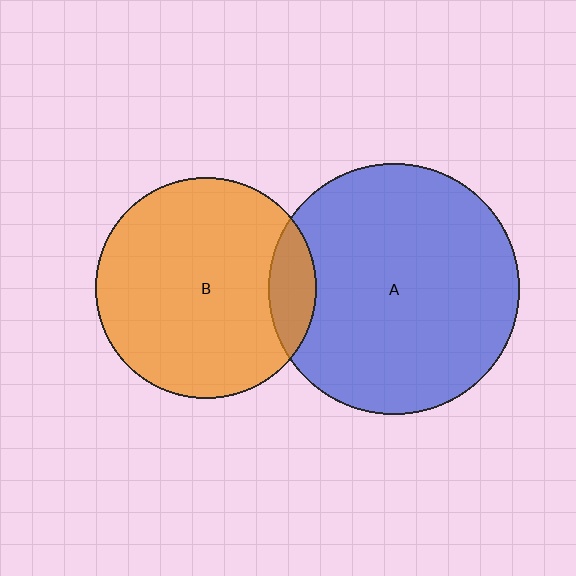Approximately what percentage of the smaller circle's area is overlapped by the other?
Approximately 10%.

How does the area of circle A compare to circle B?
Approximately 1.3 times.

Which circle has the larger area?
Circle A (blue).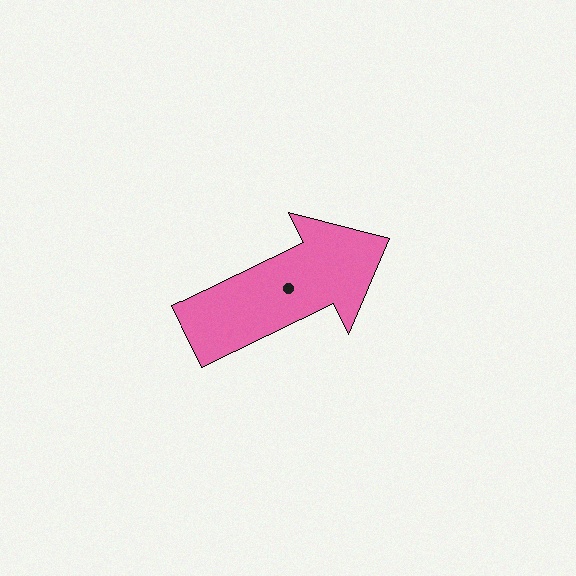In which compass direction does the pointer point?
Northeast.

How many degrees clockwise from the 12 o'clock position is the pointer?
Approximately 64 degrees.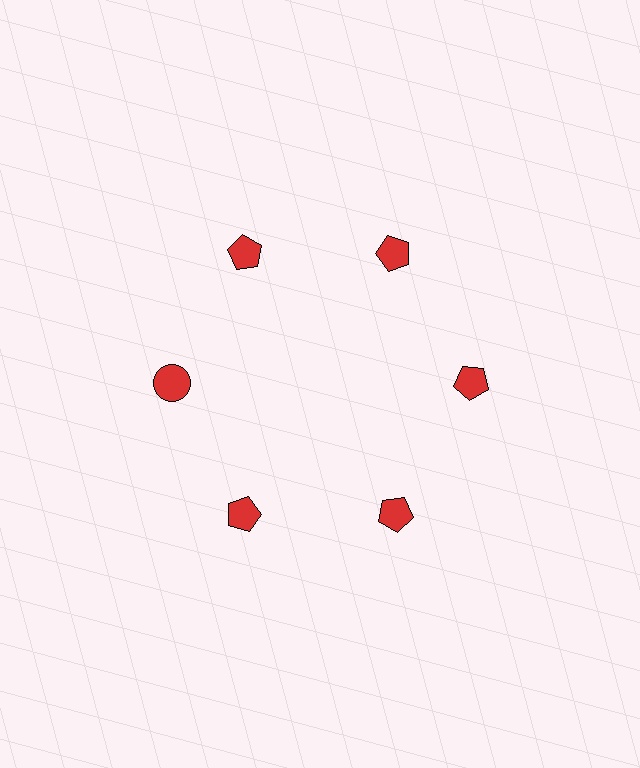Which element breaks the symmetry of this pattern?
The red circle at roughly the 9 o'clock position breaks the symmetry. All other shapes are red pentagons.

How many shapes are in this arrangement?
There are 6 shapes arranged in a ring pattern.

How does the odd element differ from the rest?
It has a different shape: circle instead of pentagon.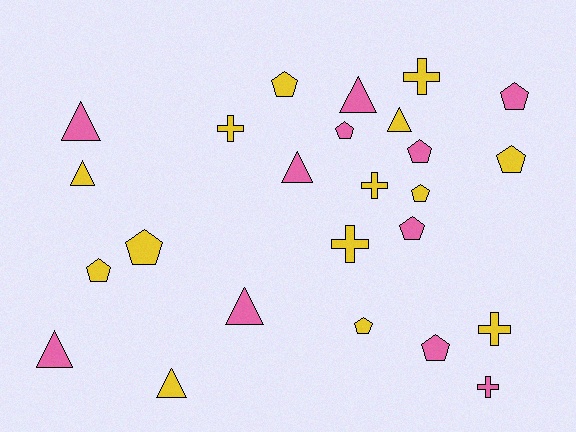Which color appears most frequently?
Yellow, with 14 objects.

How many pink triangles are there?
There are 5 pink triangles.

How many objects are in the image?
There are 25 objects.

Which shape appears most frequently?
Pentagon, with 11 objects.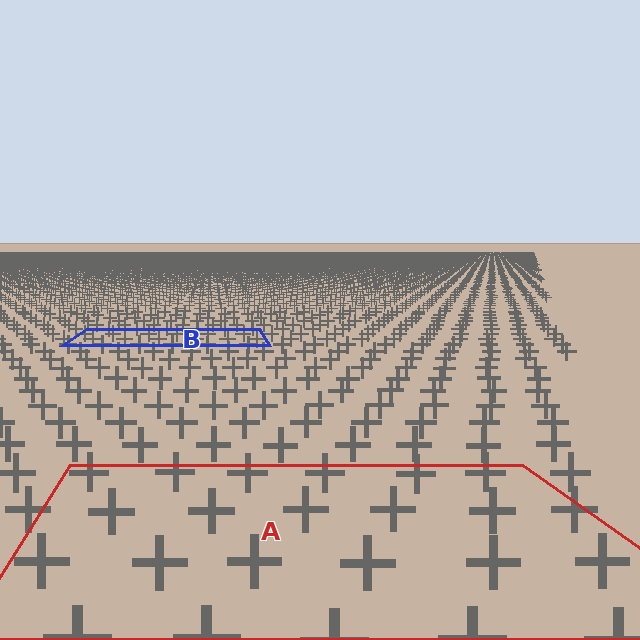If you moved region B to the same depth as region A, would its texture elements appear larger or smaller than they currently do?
They would appear larger. At a closer depth, the same texture elements are projected at a bigger on-screen size.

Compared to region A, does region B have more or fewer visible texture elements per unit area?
Region B has more texture elements per unit area — they are packed more densely because it is farther away.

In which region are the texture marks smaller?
The texture marks are smaller in region B, because it is farther away.